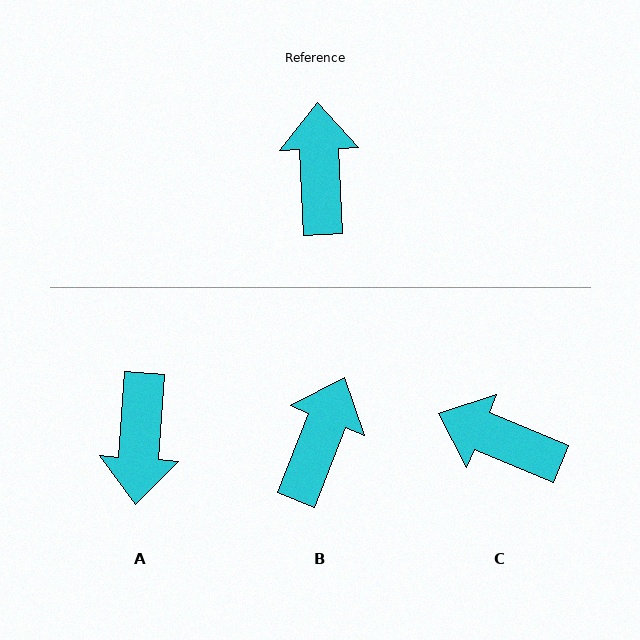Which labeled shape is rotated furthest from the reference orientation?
A, about 174 degrees away.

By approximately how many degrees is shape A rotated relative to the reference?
Approximately 174 degrees counter-clockwise.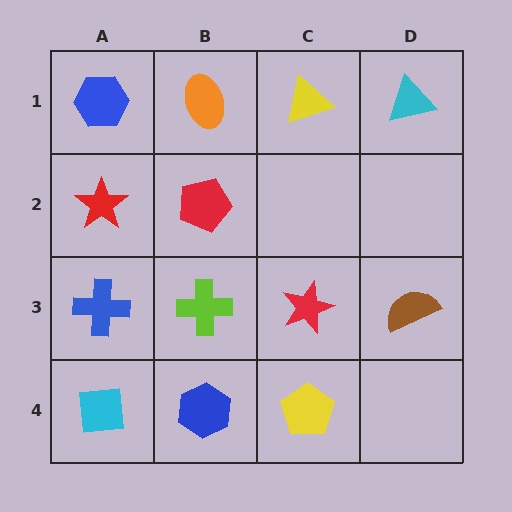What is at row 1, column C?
A yellow triangle.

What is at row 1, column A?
A blue hexagon.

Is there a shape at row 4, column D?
No, that cell is empty.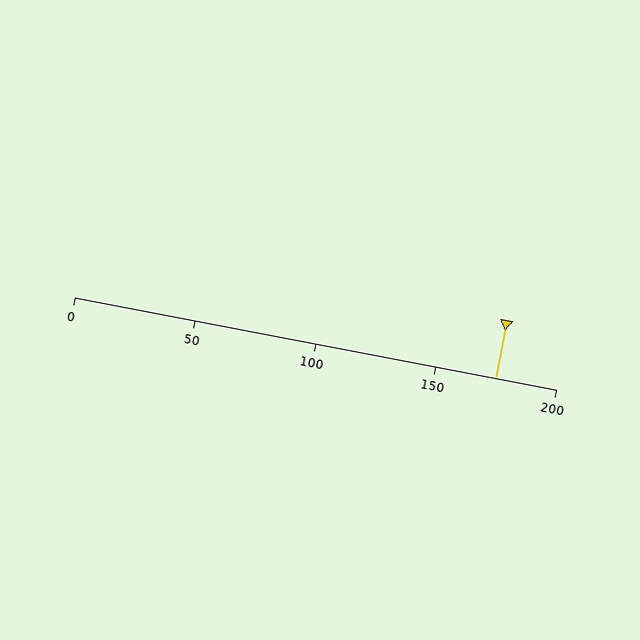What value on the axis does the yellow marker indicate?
The marker indicates approximately 175.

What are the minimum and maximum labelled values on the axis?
The axis runs from 0 to 200.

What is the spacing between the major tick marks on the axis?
The major ticks are spaced 50 apart.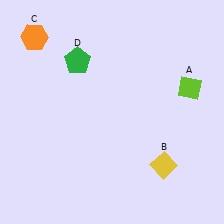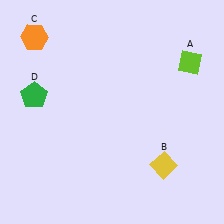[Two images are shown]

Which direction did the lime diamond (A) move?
The lime diamond (A) moved up.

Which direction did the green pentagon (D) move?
The green pentagon (D) moved left.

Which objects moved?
The objects that moved are: the lime diamond (A), the green pentagon (D).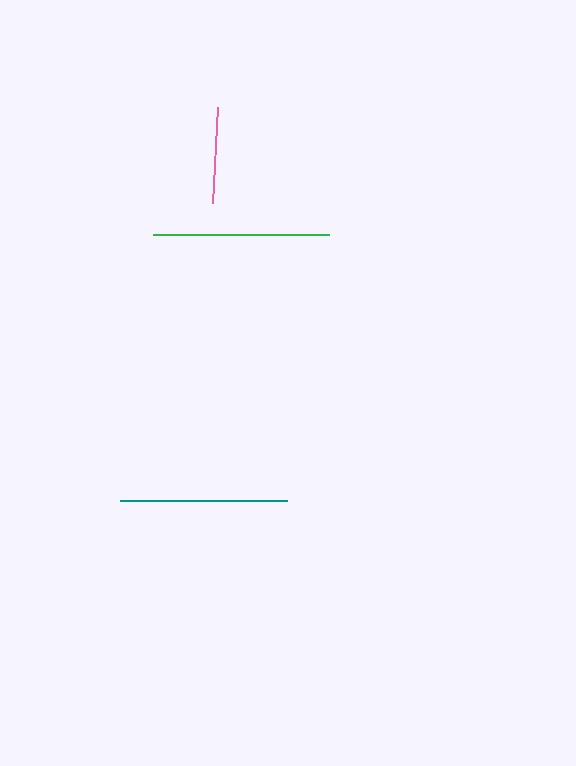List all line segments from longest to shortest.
From longest to shortest: green, teal, pink.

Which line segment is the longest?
The green line is the longest at approximately 176 pixels.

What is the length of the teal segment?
The teal segment is approximately 167 pixels long.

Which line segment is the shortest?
The pink line is the shortest at approximately 96 pixels.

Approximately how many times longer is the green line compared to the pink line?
The green line is approximately 1.8 times the length of the pink line.